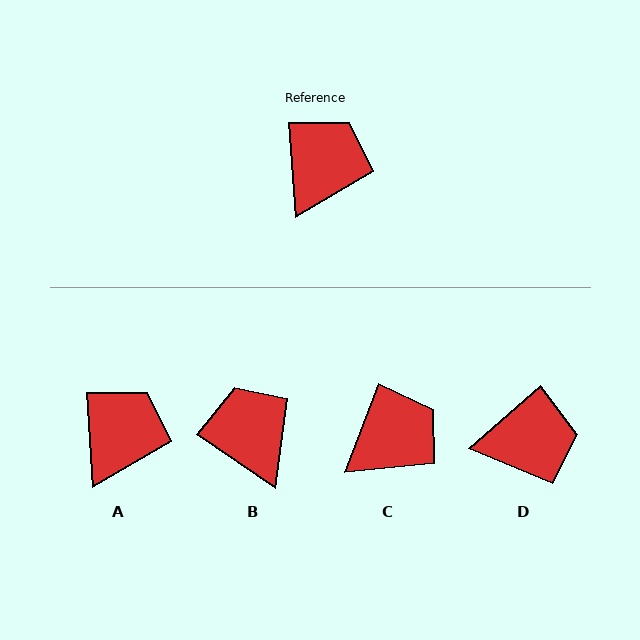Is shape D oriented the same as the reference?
No, it is off by about 53 degrees.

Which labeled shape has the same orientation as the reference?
A.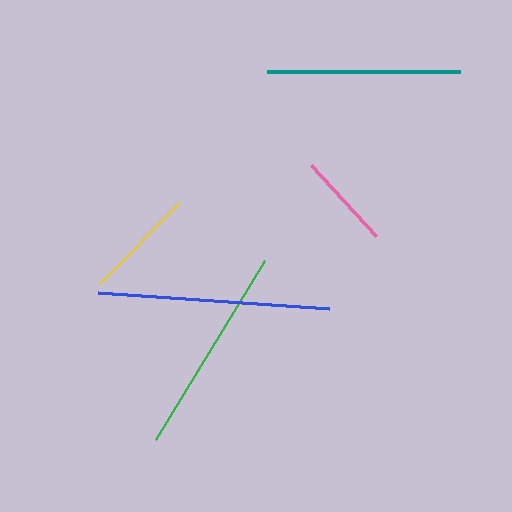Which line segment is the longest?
The blue line is the longest at approximately 231 pixels.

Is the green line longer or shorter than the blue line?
The blue line is longer than the green line.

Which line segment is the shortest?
The pink line is the shortest at approximately 97 pixels.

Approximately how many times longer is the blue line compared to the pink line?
The blue line is approximately 2.4 times the length of the pink line.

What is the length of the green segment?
The green segment is approximately 210 pixels long.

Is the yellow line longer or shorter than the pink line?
The yellow line is longer than the pink line.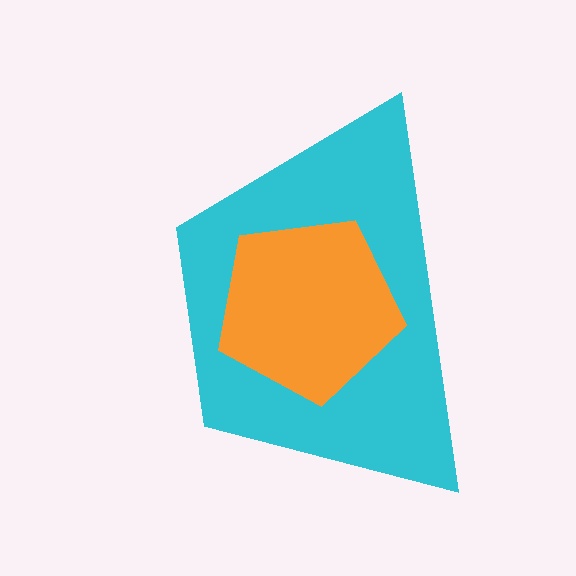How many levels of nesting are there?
2.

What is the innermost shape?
The orange pentagon.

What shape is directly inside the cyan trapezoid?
The orange pentagon.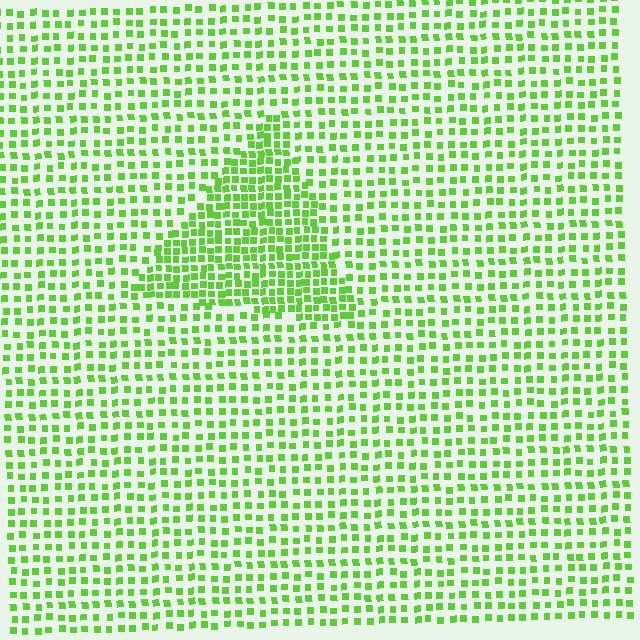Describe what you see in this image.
The image contains small lime elements arranged at two different densities. A triangle-shaped region is visible where the elements are more densely packed than the surrounding area.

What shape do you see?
I see a triangle.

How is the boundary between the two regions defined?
The boundary is defined by a change in element density (approximately 1.9x ratio). All elements are the same color, size, and shape.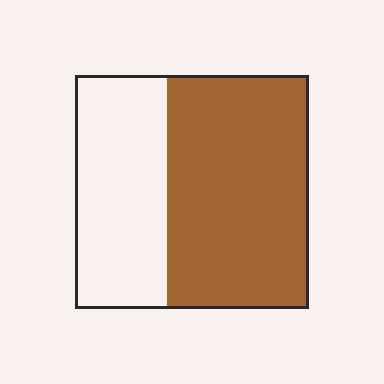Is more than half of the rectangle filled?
Yes.